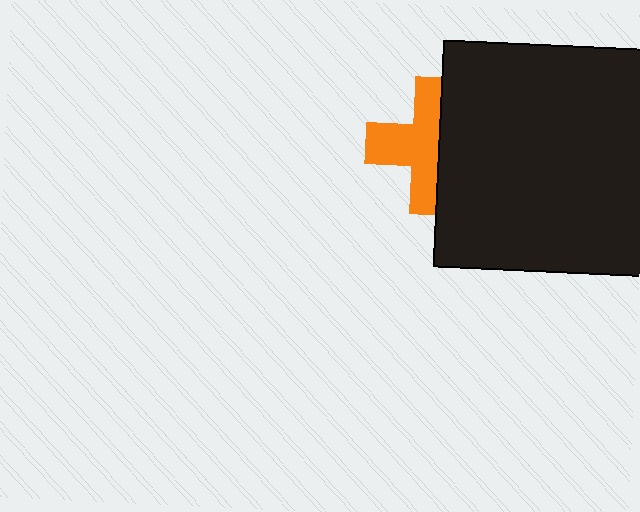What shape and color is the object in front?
The object in front is a black square.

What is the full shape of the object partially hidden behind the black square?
The partially hidden object is an orange cross.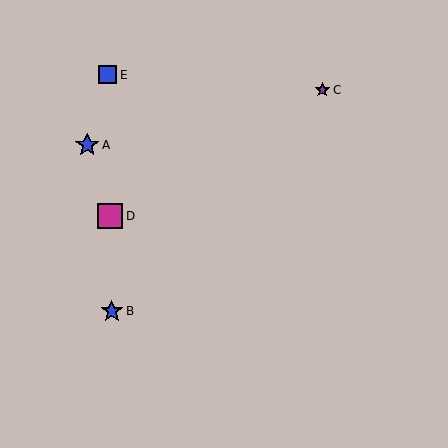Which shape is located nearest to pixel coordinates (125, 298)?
The blue star (labeled B) at (112, 311) is nearest to that location.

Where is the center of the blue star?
The center of the blue star is at (112, 311).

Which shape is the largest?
The magenta square (labeled D) is the largest.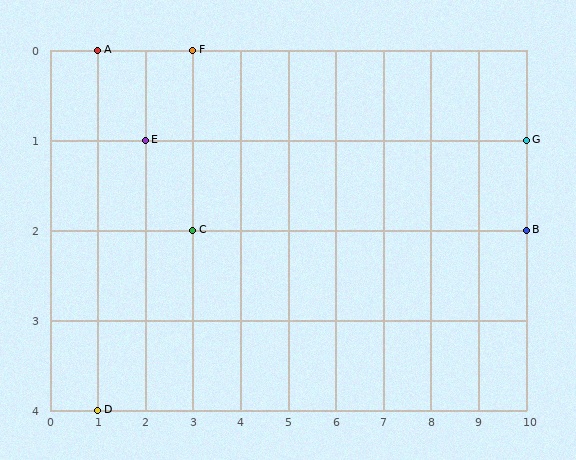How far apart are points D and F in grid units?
Points D and F are 2 columns and 4 rows apart (about 4.5 grid units diagonally).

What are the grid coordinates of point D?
Point D is at grid coordinates (1, 4).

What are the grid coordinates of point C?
Point C is at grid coordinates (3, 2).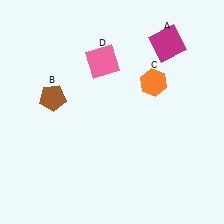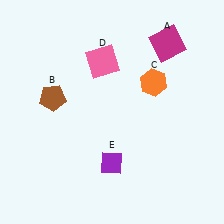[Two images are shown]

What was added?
A purple diamond (E) was added in Image 2.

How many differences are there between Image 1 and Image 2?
There is 1 difference between the two images.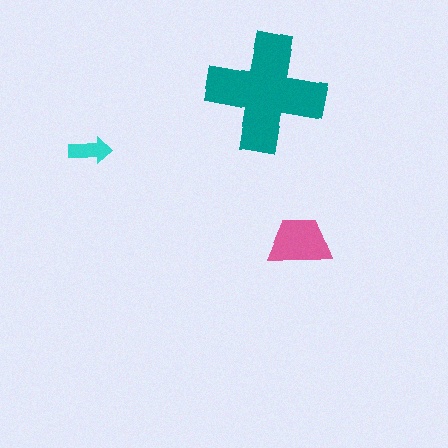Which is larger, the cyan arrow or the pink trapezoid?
The pink trapezoid.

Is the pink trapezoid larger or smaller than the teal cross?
Smaller.